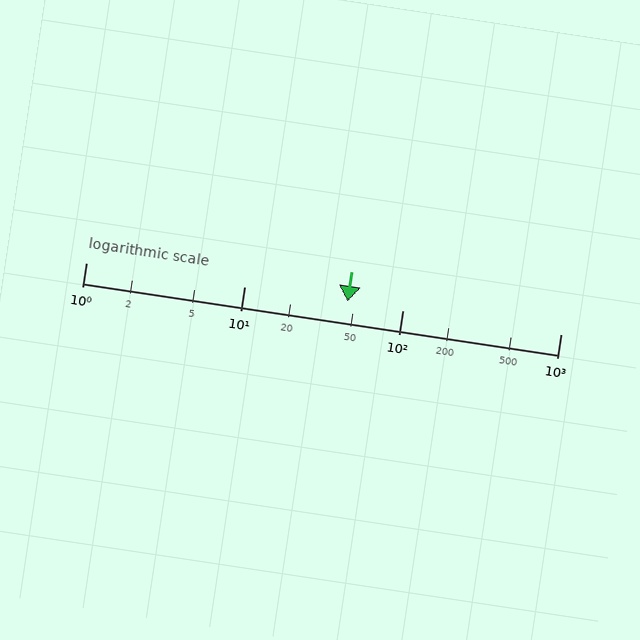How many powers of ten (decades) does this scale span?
The scale spans 3 decades, from 1 to 1000.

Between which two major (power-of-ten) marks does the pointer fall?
The pointer is between 10 and 100.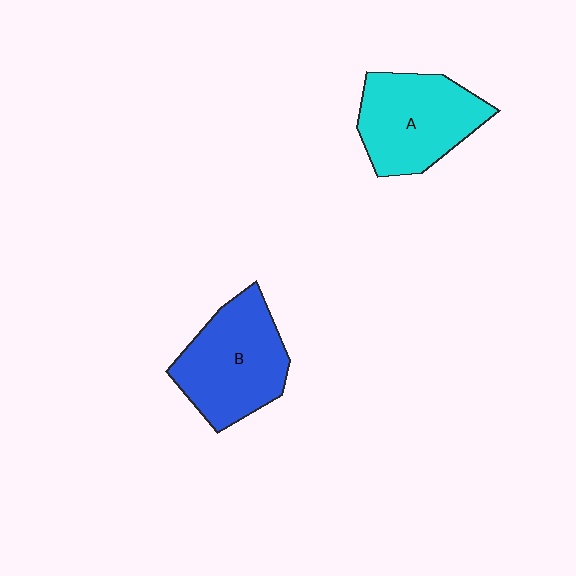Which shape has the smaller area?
Shape A (cyan).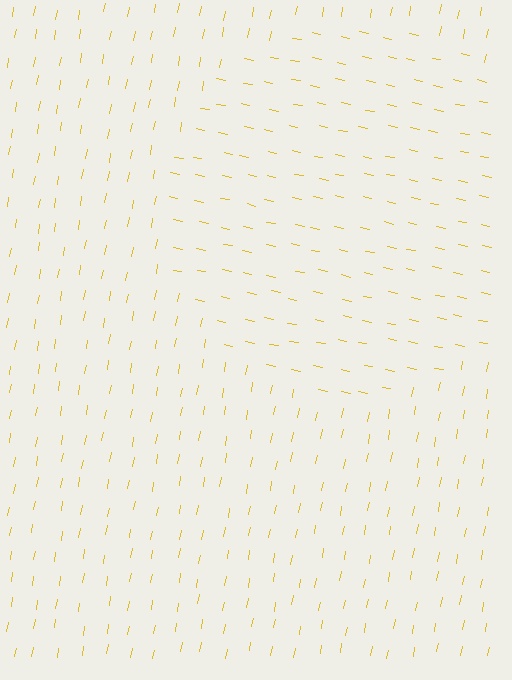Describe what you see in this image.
The image is filled with small yellow line segments. A circle region in the image has lines oriented differently from the surrounding lines, creating a visible texture boundary.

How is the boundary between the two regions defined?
The boundary is defined purely by a change in line orientation (approximately 88 degrees difference). All lines are the same color and thickness.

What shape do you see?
I see a circle.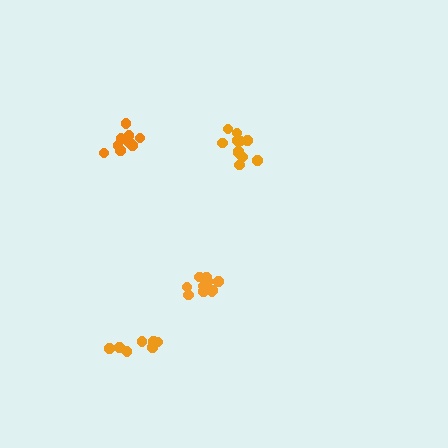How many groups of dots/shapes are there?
There are 4 groups.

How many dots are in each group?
Group 1: 10 dots, Group 2: 12 dots, Group 3: 7 dots, Group 4: 12 dots (41 total).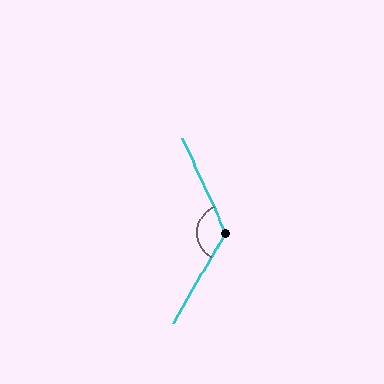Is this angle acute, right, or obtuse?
It is obtuse.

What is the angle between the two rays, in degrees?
Approximately 125 degrees.